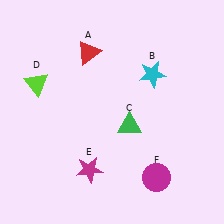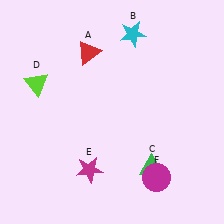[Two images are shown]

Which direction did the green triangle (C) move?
The green triangle (C) moved down.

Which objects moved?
The objects that moved are: the cyan star (B), the green triangle (C).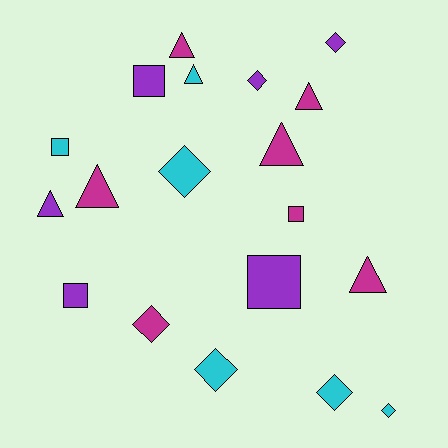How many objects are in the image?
There are 19 objects.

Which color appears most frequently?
Magenta, with 7 objects.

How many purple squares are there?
There are 3 purple squares.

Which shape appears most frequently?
Triangle, with 7 objects.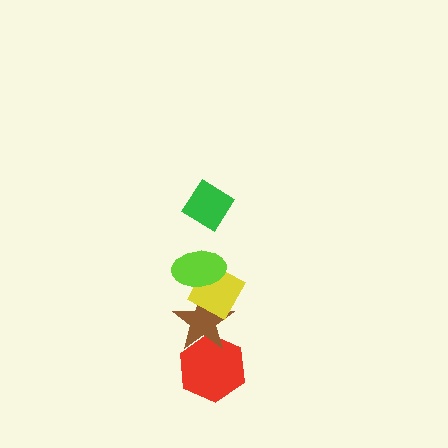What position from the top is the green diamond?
The green diamond is 1st from the top.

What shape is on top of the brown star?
The yellow diamond is on top of the brown star.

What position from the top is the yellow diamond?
The yellow diamond is 3rd from the top.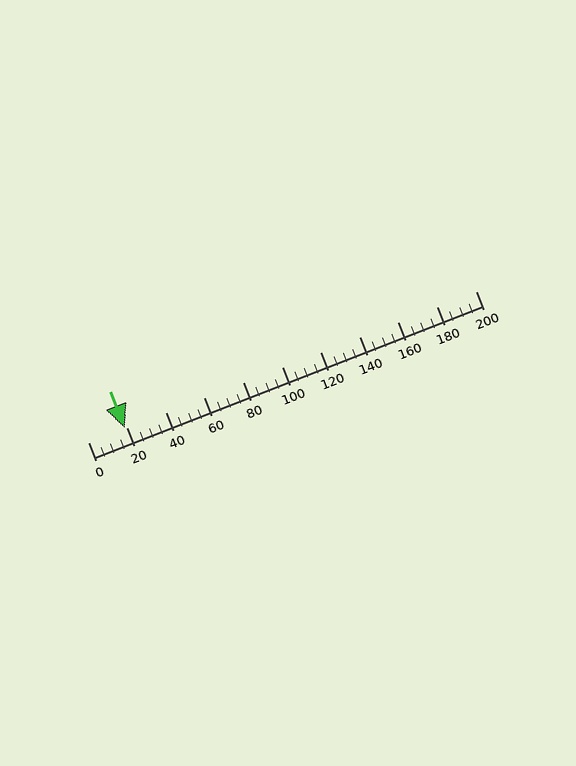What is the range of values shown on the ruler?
The ruler shows values from 0 to 200.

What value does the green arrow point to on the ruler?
The green arrow points to approximately 19.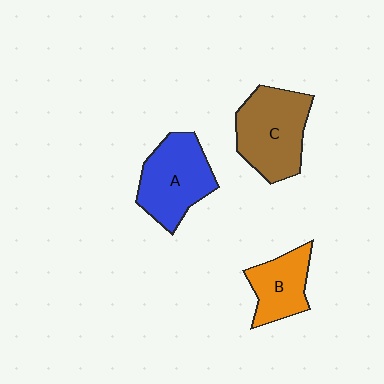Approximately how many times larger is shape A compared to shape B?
Approximately 1.5 times.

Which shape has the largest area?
Shape C (brown).